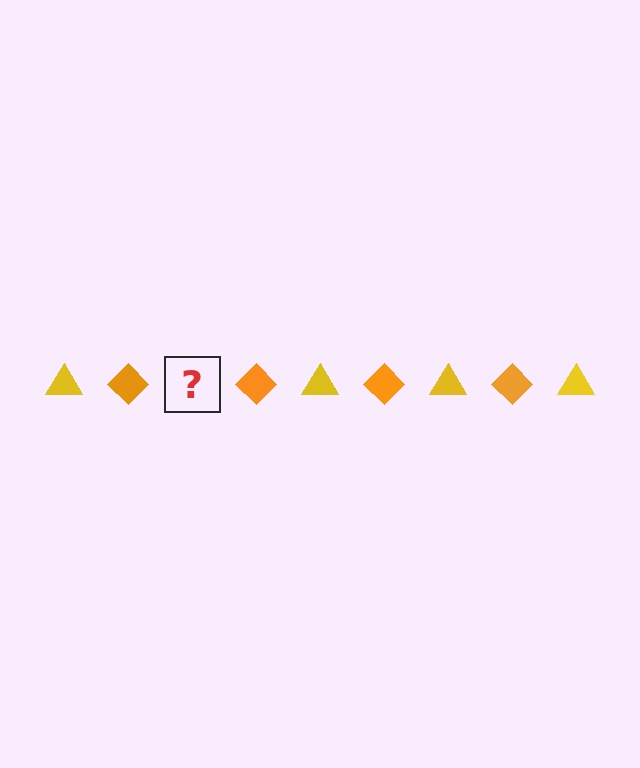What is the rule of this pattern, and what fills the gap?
The rule is that the pattern alternates between yellow triangle and orange diamond. The gap should be filled with a yellow triangle.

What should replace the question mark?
The question mark should be replaced with a yellow triangle.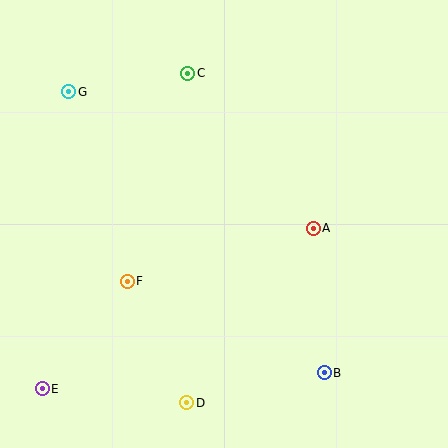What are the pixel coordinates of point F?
Point F is at (127, 281).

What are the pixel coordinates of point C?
Point C is at (188, 73).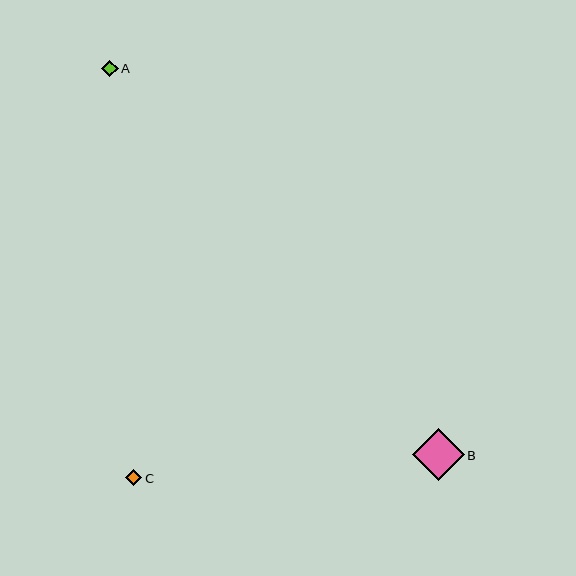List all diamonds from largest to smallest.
From largest to smallest: B, A, C.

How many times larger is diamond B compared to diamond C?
Diamond B is approximately 3.2 times the size of diamond C.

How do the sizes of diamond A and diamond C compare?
Diamond A and diamond C are approximately the same size.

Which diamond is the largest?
Diamond B is the largest with a size of approximately 52 pixels.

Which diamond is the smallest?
Diamond C is the smallest with a size of approximately 16 pixels.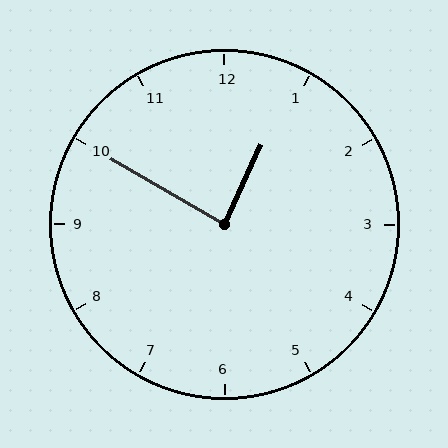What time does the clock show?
12:50.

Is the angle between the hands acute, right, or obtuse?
It is right.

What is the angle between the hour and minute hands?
Approximately 85 degrees.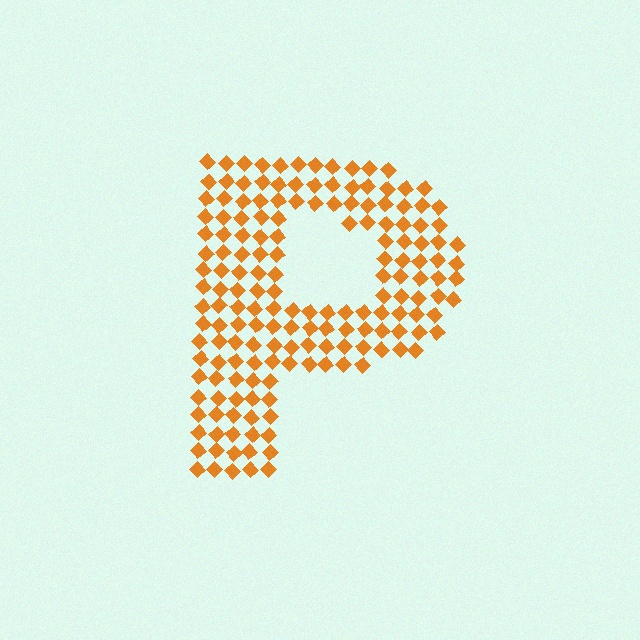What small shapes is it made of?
It is made of small diamonds.